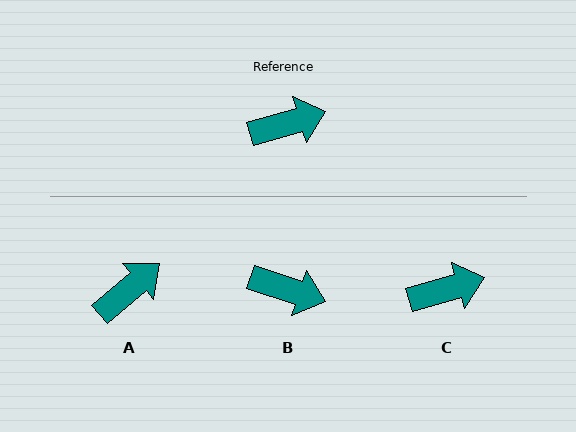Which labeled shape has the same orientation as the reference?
C.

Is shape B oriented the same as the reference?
No, it is off by about 34 degrees.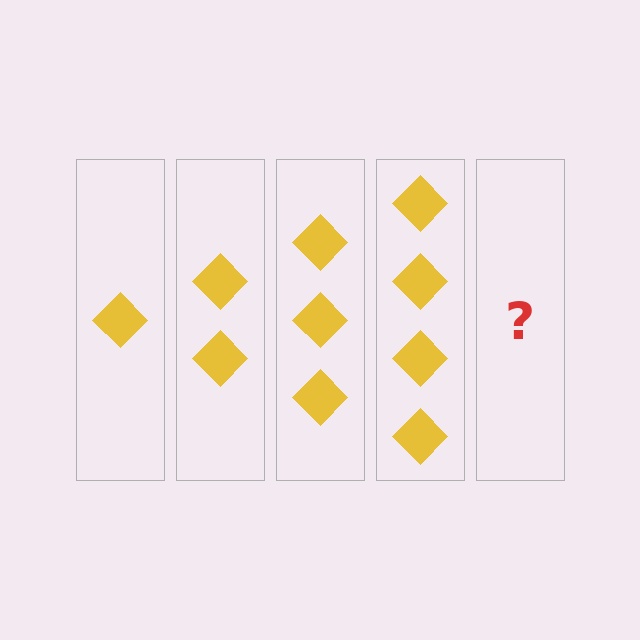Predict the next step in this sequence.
The next step is 5 diamonds.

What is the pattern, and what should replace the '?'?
The pattern is that each step adds one more diamond. The '?' should be 5 diamonds.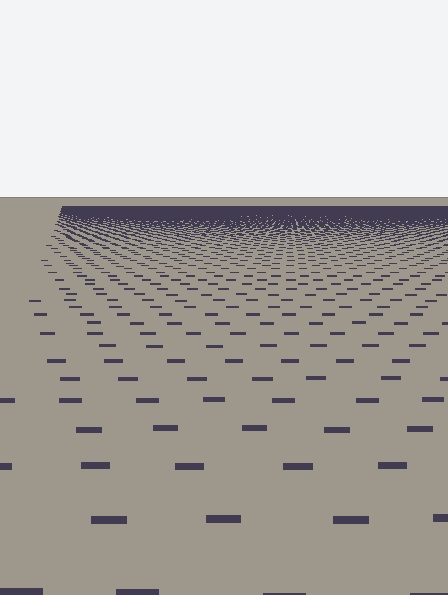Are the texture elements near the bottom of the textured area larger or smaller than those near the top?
Larger. Near the bottom, elements are closer to the viewer and appear at a bigger on-screen size.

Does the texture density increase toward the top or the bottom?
Density increases toward the top.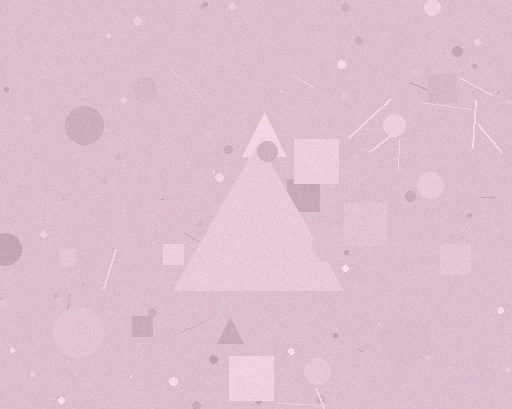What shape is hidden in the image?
A triangle is hidden in the image.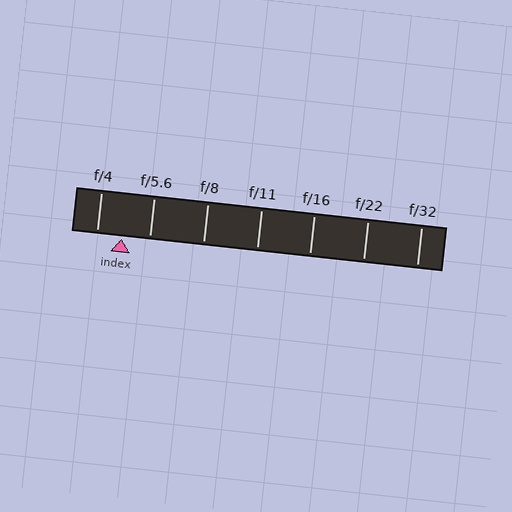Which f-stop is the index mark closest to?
The index mark is closest to f/4.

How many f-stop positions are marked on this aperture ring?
There are 7 f-stop positions marked.